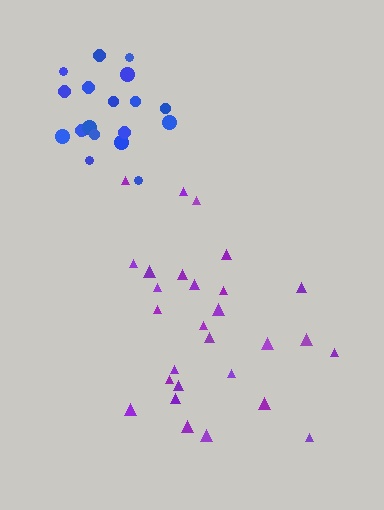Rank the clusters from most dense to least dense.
blue, purple.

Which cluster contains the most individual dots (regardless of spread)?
Purple (28).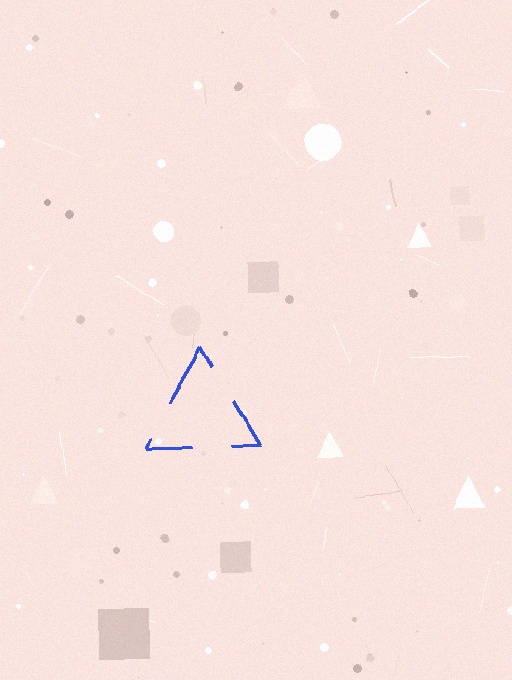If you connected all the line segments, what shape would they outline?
They would outline a triangle.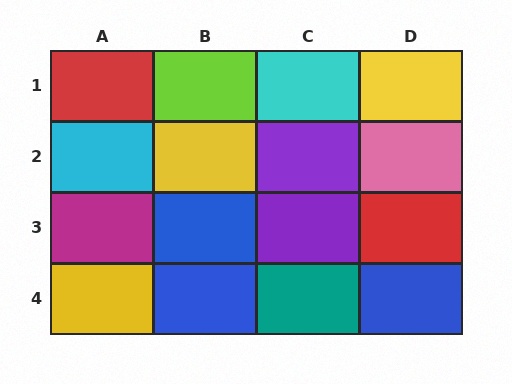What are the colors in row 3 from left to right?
Magenta, blue, purple, red.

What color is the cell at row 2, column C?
Purple.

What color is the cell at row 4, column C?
Teal.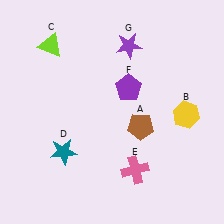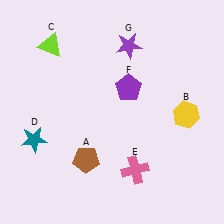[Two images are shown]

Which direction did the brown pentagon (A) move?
The brown pentagon (A) moved left.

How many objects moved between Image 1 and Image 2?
2 objects moved between the two images.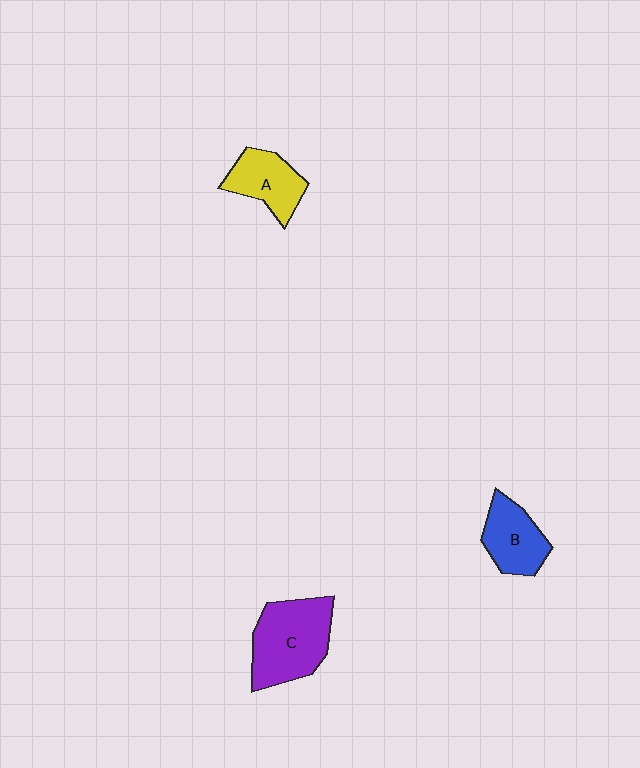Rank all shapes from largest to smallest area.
From largest to smallest: C (purple), B (blue), A (yellow).